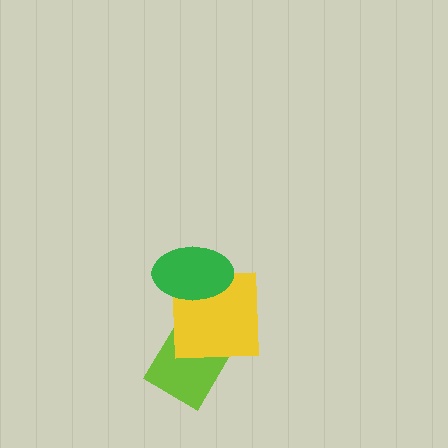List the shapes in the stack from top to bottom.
From top to bottom: the green ellipse, the yellow square, the lime diamond.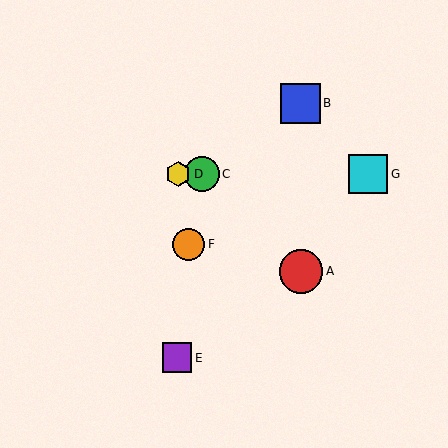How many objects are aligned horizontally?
3 objects (C, D, G) are aligned horizontally.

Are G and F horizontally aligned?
No, G is at y≈174 and F is at y≈244.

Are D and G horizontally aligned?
Yes, both are at y≈174.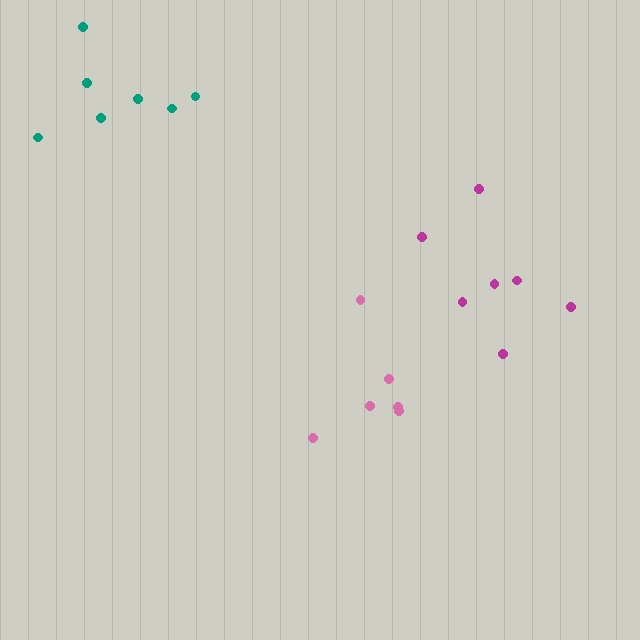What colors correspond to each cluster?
The clusters are colored: magenta, pink, teal.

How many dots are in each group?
Group 1: 7 dots, Group 2: 6 dots, Group 3: 7 dots (20 total).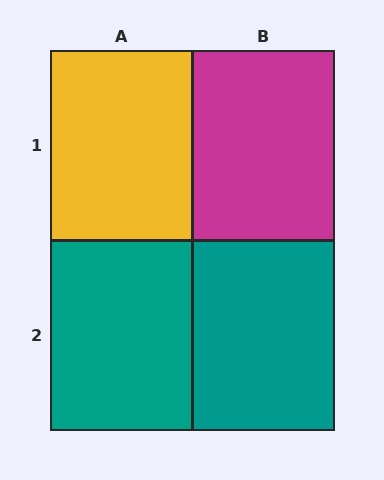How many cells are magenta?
1 cell is magenta.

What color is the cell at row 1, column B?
Magenta.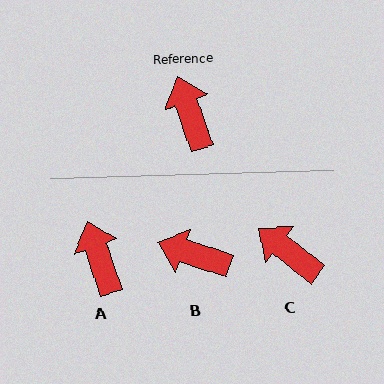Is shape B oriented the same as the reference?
No, it is off by about 53 degrees.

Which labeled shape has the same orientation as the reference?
A.